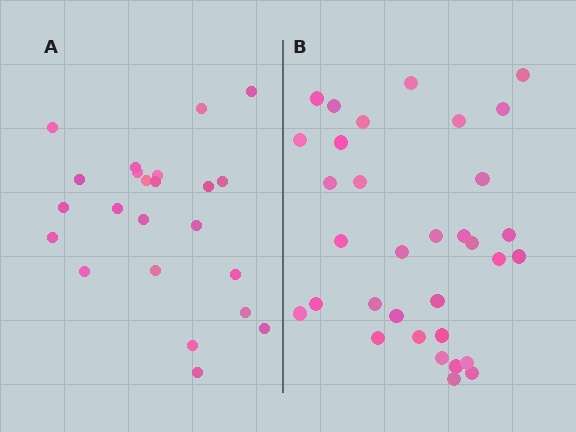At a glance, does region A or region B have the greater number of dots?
Region B (the right region) has more dots.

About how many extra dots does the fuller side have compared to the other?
Region B has roughly 10 or so more dots than region A.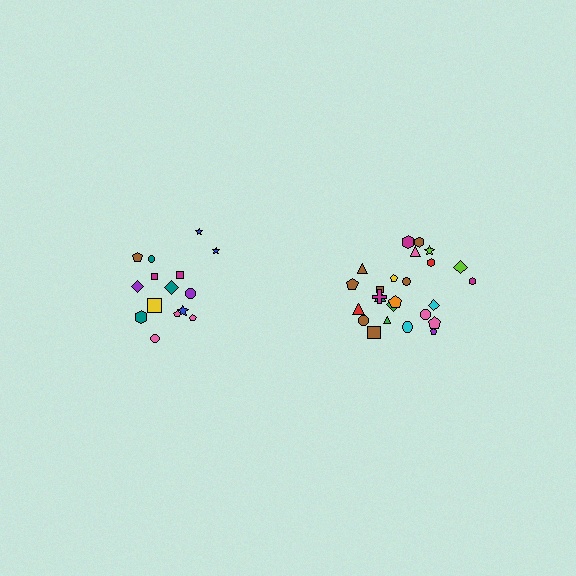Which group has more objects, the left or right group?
The right group.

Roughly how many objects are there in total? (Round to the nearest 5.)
Roughly 40 objects in total.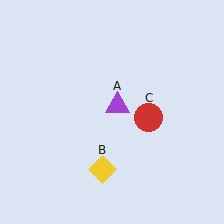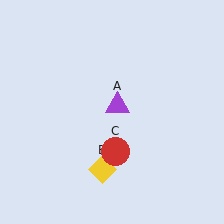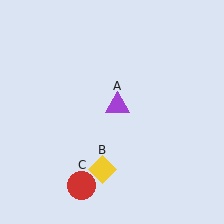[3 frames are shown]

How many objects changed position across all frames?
1 object changed position: red circle (object C).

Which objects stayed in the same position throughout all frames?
Purple triangle (object A) and yellow diamond (object B) remained stationary.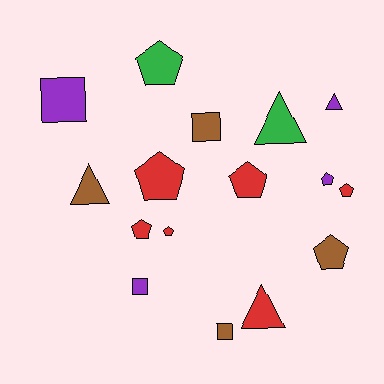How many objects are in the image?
There are 16 objects.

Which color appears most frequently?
Red, with 6 objects.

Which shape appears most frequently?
Pentagon, with 8 objects.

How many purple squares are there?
There are 2 purple squares.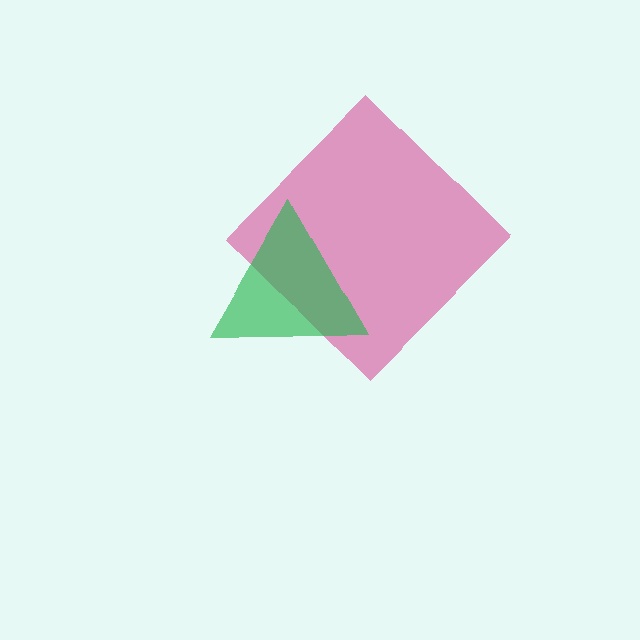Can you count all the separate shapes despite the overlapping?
Yes, there are 2 separate shapes.